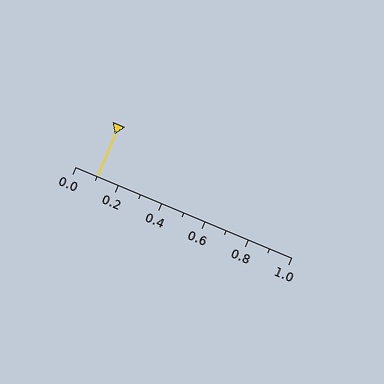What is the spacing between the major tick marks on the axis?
The major ticks are spaced 0.2 apart.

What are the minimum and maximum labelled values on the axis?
The axis runs from 0.0 to 1.0.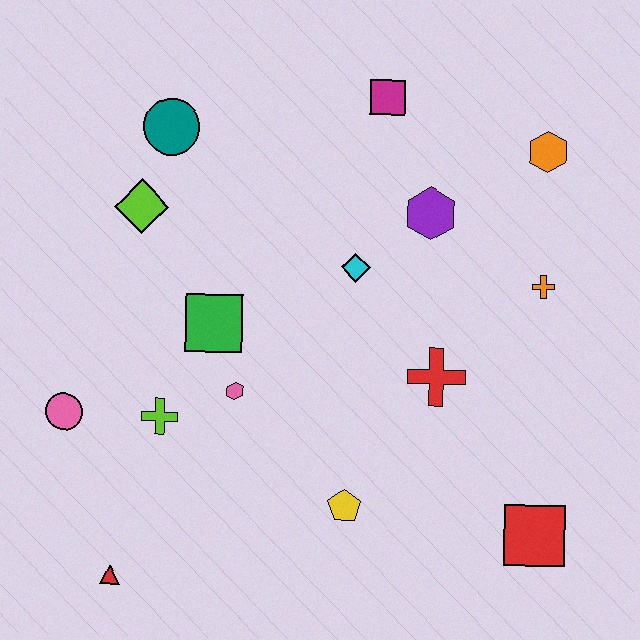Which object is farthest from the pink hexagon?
The orange hexagon is farthest from the pink hexagon.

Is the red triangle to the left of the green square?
Yes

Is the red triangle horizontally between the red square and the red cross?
No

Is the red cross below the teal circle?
Yes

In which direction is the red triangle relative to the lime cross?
The red triangle is below the lime cross.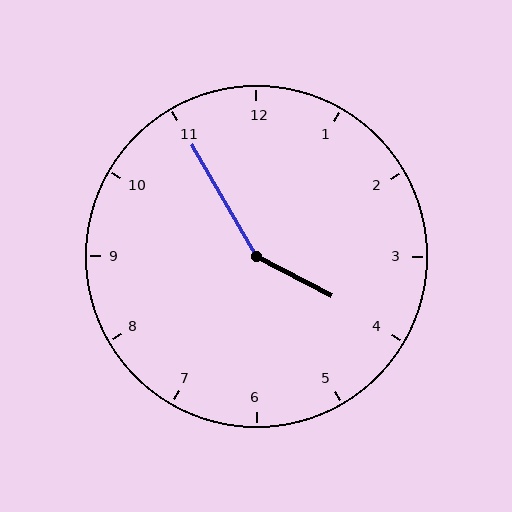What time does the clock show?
3:55.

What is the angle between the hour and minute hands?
Approximately 148 degrees.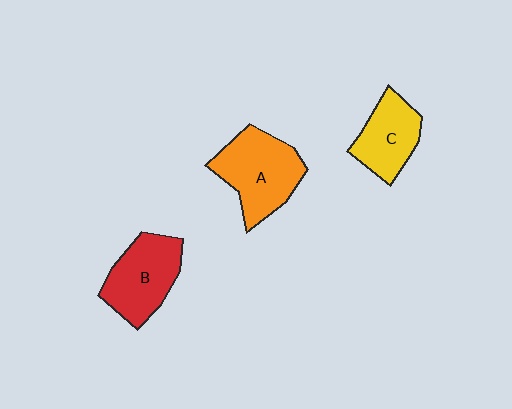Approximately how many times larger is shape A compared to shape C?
Approximately 1.4 times.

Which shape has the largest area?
Shape A (orange).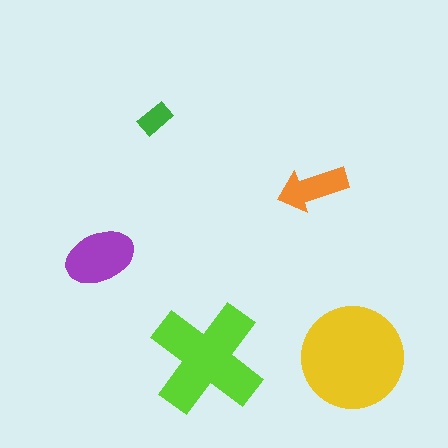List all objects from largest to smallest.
The yellow circle, the lime cross, the purple ellipse, the orange arrow, the green rectangle.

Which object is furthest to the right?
The yellow circle is rightmost.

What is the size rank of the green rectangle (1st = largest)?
5th.